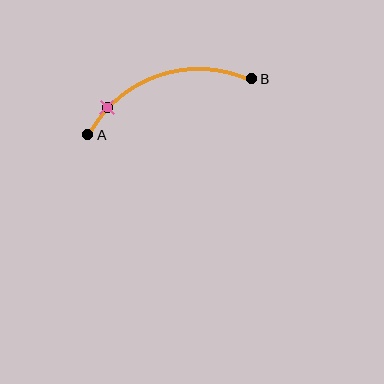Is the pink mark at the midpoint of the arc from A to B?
No. The pink mark lies on the arc but is closer to endpoint A. The arc midpoint would be at the point on the curve equidistant along the arc from both A and B.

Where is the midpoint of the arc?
The arc midpoint is the point on the curve farthest from the straight line joining A and B. It sits above that line.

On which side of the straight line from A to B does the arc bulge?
The arc bulges above the straight line connecting A and B.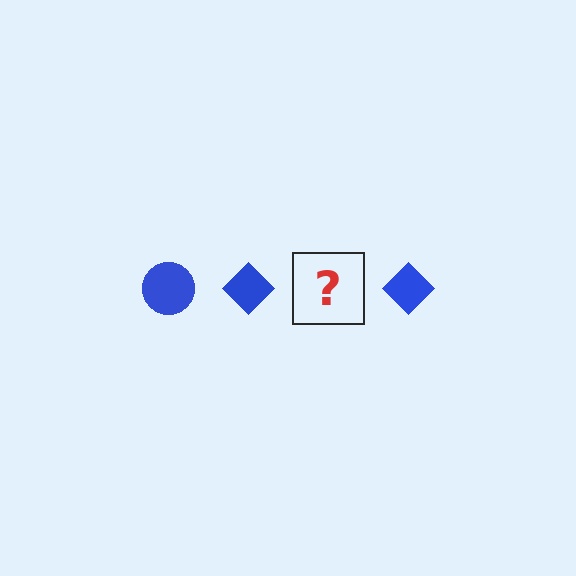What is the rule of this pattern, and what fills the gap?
The rule is that the pattern cycles through circle, diamond shapes in blue. The gap should be filled with a blue circle.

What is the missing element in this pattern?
The missing element is a blue circle.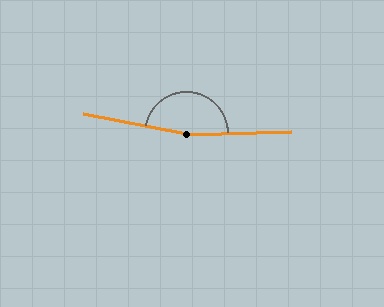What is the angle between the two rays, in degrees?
Approximately 168 degrees.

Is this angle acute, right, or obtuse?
It is obtuse.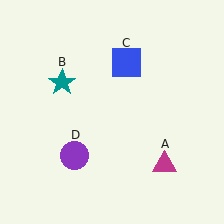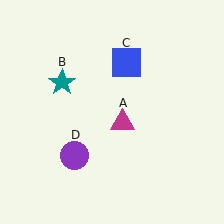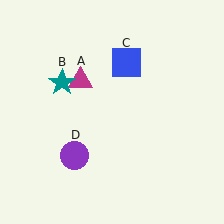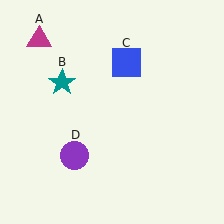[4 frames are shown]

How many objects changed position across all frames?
1 object changed position: magenta triangle (object A).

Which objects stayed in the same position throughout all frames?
Teal star (object B) and blue square (object C) and purple circle (object D) remained stationary.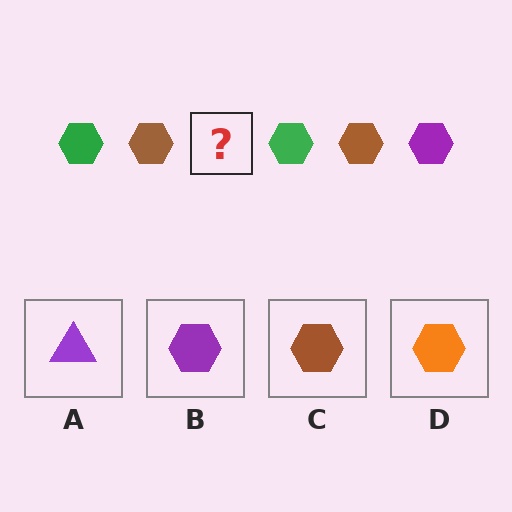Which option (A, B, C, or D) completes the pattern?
B.